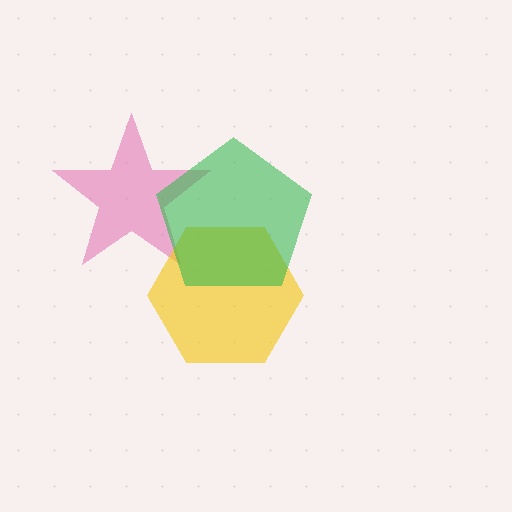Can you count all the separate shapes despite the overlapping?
Yes, there are 3 separate shapes.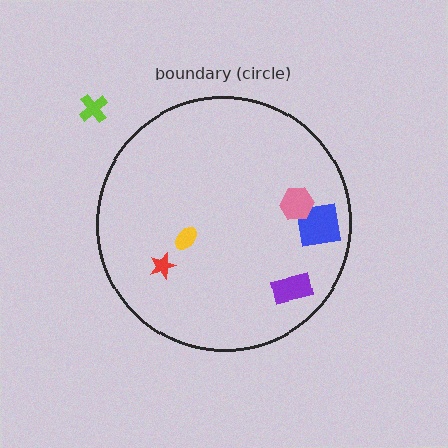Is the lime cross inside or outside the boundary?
Outside.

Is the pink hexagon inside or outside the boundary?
Inside.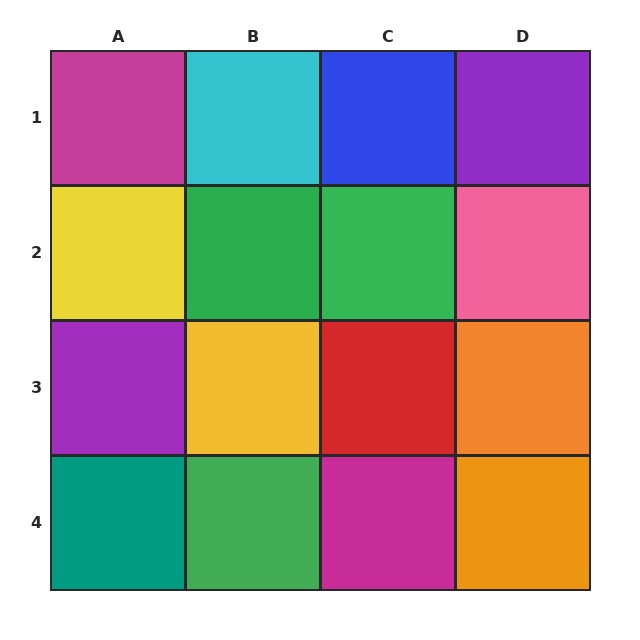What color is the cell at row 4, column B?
Green.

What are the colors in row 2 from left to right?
Yellow, green, green, pink.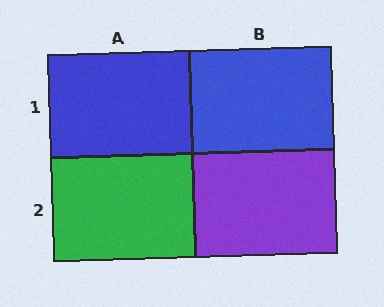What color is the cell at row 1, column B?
Blue.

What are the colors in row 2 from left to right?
Green, purple.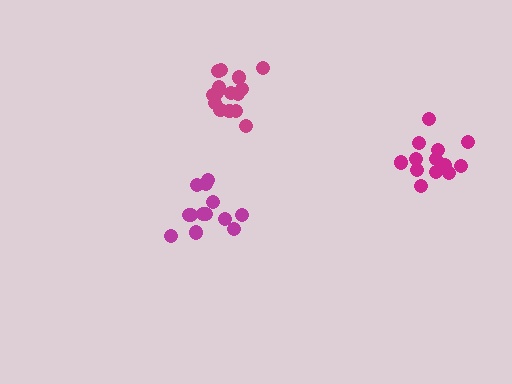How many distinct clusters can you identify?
There are 3 distinct clusters.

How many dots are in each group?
Group 1: 13 dots, Group 2: 13 dots, Group 3: 15 dots (41 total).